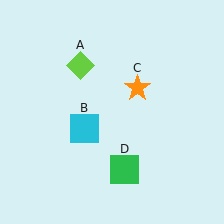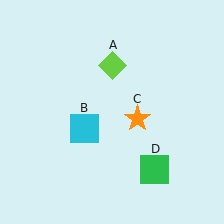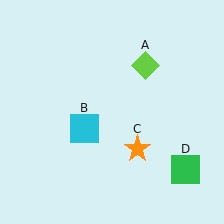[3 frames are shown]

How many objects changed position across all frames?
3 objects changed position: lime diamond (object A), orange star (object C), green square (object D).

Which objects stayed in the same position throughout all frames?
Cyan square (object B) remained stationary.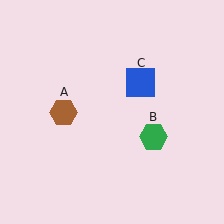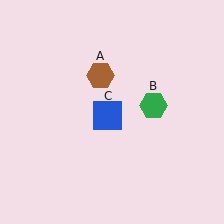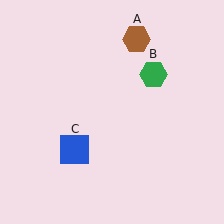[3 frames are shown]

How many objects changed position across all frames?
3 objects changed position: brown hexagon (object A), green hexagon (object B), blue square (object C).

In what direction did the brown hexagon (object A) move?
The brown hexagon (object A) moved up and to the right.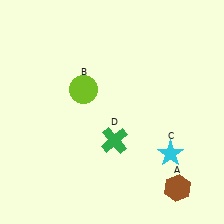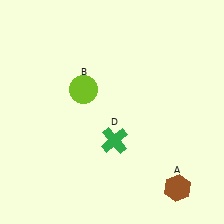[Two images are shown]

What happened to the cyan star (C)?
The cyan star (C) was removed in Image 2. It was in the bottom-right area of Image 1.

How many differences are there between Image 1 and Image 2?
There is 1 difference between the two images.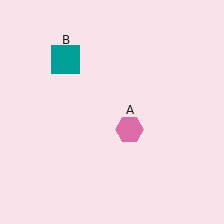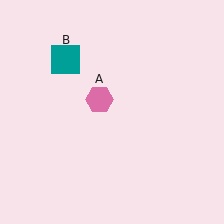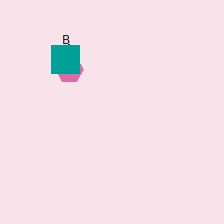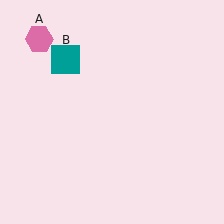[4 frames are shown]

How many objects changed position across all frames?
1 object changed position: pink hexagon (object A).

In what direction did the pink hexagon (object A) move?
The pink hexagon (object A) moved up and to the left.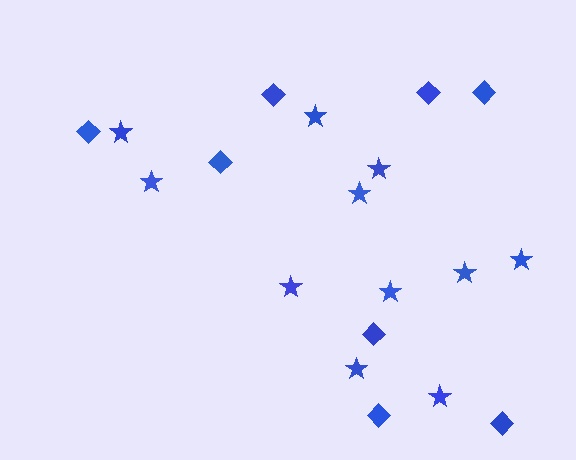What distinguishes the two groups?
There are 2 groups: one group of stars (11) and one group of diamonds (8).